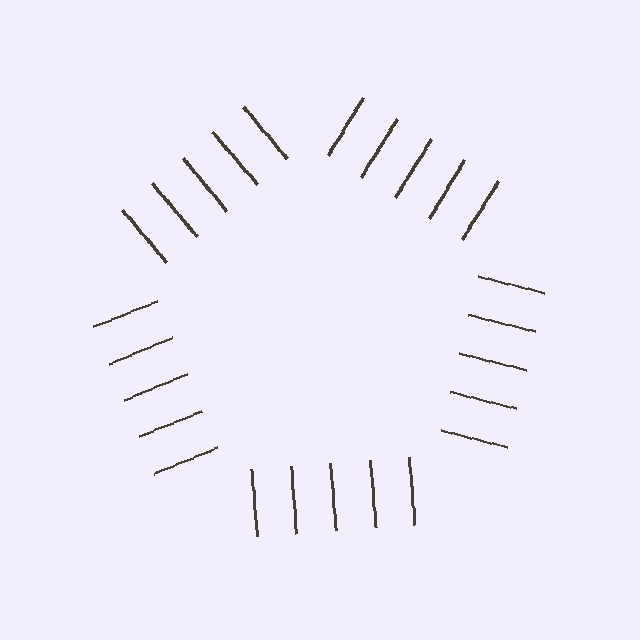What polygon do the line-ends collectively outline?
An illusory pentagon — the line segments terminate on its edges but no continuous stroke is drawn.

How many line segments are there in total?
25 — 5 along each of the 5 edges.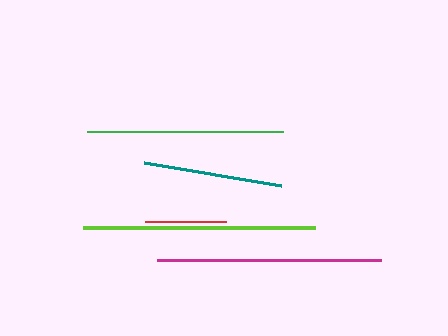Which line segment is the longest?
The lime line is the longest at approximately 232 pixels.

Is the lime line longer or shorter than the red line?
The lime line is longer than the red line.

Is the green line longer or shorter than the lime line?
The lime line is longer than the green line.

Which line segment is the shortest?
The red line is the shortest at approximately 81 pixels.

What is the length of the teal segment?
The teal segment is approximately 139 pixels long.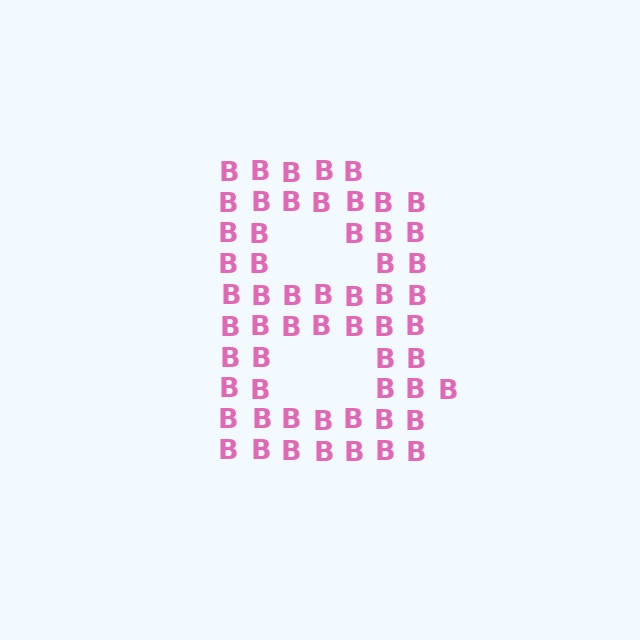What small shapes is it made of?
It is made of small letter B's.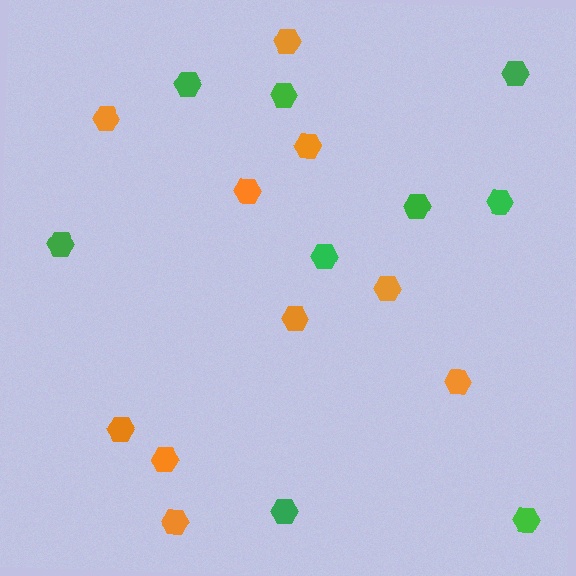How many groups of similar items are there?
There are 2 groups: one group of orange hexagons (10) and one group of green hexagons (9).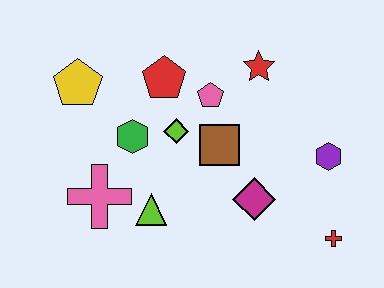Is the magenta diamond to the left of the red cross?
Yes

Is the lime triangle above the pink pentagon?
No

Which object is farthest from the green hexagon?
The red cross is farthest from the green hexagon.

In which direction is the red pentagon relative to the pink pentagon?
The red pentagon is to the left of the pink pentagon.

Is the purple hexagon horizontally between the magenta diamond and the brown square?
No